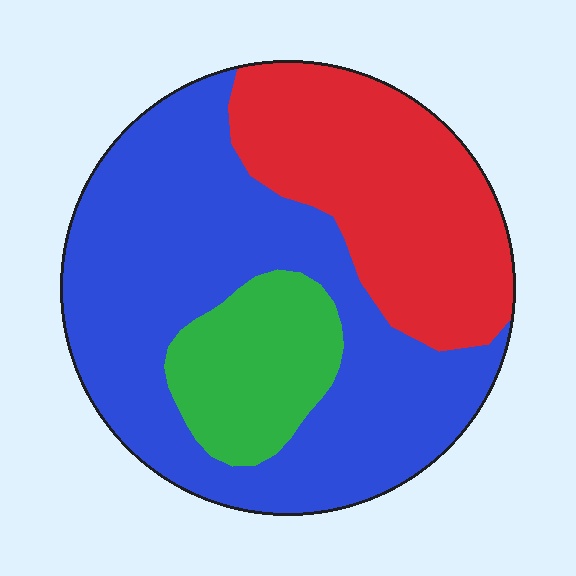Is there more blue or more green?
Blue.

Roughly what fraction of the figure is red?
Red takes up between a sixth and a third of the figure.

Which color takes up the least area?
Green, at roughly 15%.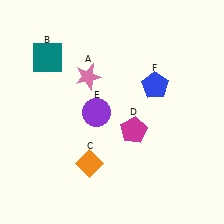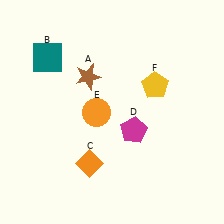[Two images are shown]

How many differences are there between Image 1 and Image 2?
There are 3 differences between the two images.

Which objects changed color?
A changed from pink to brown. E changed from purple to orange. F changed from blue to yellow.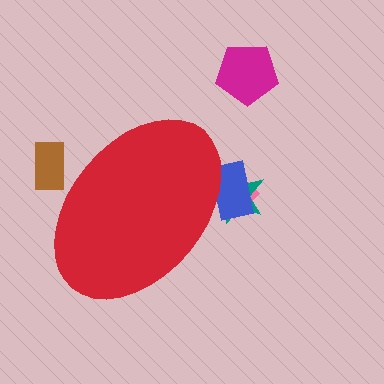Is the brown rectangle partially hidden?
Yes, the brown rectangle is partially hidden behind the red ellipse.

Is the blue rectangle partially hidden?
Yes, the blue rectangle is partially hidden behind the red ellipse.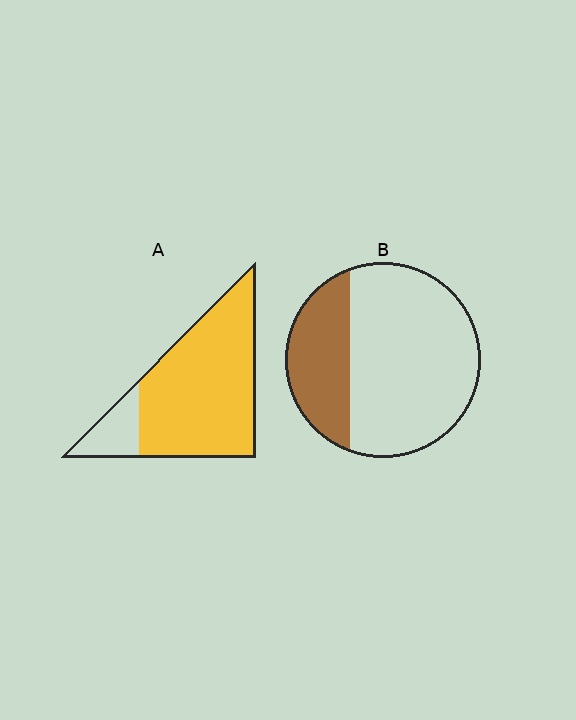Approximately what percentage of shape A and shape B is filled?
A is approximately 85% and B is approximately 30%.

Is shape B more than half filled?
No.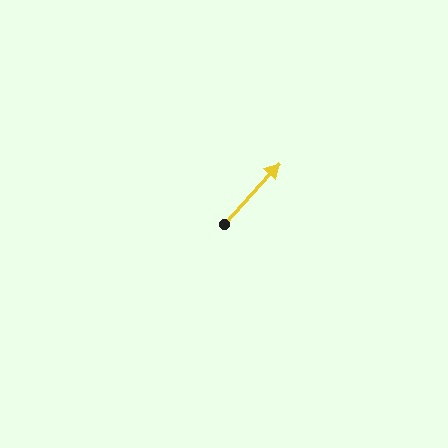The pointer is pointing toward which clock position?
Roughly 1 o'clock.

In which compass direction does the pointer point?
Northeast.